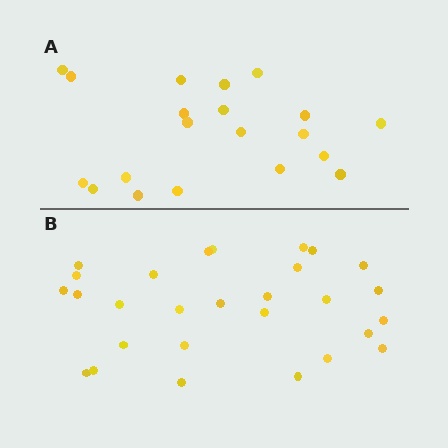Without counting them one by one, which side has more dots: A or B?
Region B (the bottom region) has more dots.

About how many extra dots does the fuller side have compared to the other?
Region B has roughly 8 or so more dots than region A.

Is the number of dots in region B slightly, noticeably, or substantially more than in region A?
Region B has noticeably more, but not dramatically so. The ratio is roughly 1.4 to 1.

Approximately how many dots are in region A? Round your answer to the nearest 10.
About 20 dots.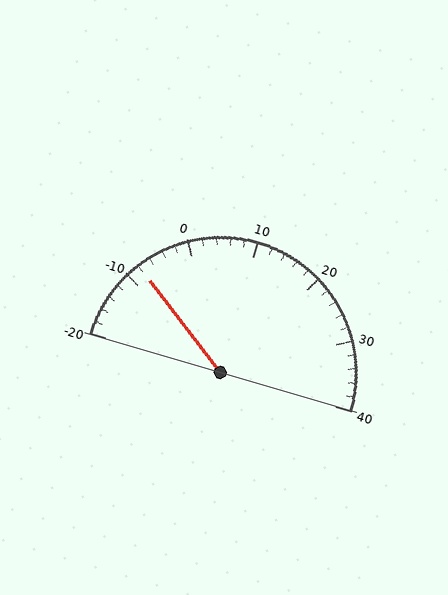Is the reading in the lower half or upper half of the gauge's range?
The reading is in the lower half of the range (-20 to 40).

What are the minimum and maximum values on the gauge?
The gauge ranges from -20 to 40.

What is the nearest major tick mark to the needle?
The nearest major tick mark is -10.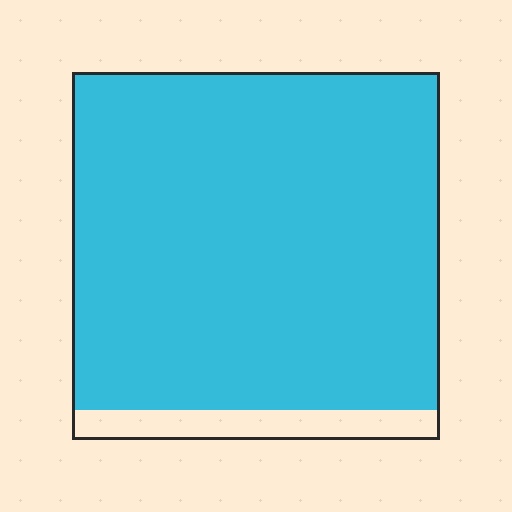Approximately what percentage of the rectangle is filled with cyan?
Approximately 90%.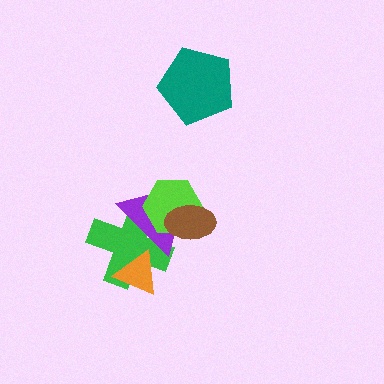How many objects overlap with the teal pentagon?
0 objects overlap with the teal pentagon.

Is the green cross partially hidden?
Yes, it is partially covered by another shape.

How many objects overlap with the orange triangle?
2 objects overlap with the orange triangle.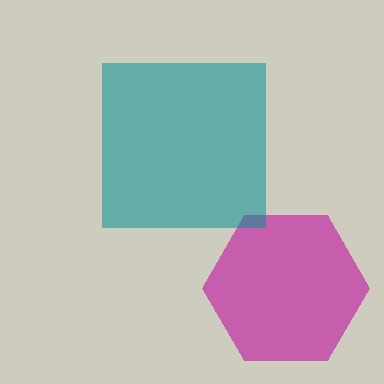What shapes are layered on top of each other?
The layered shapes are: a magenta hexagon, a teal square.